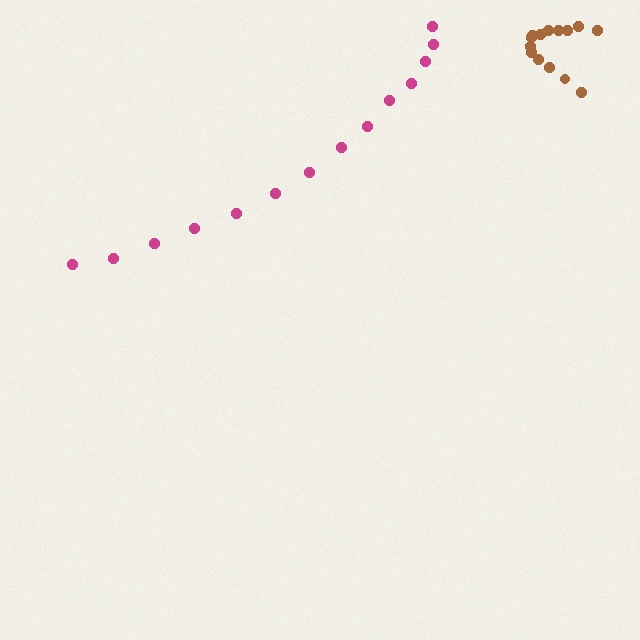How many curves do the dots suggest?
There are 2 distinct paths.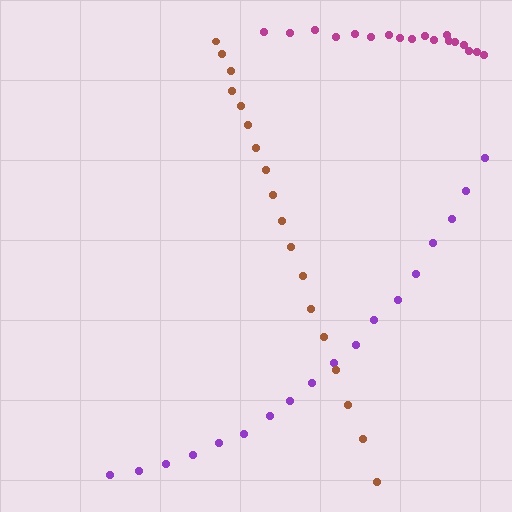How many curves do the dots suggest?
There are 3 distinct paths.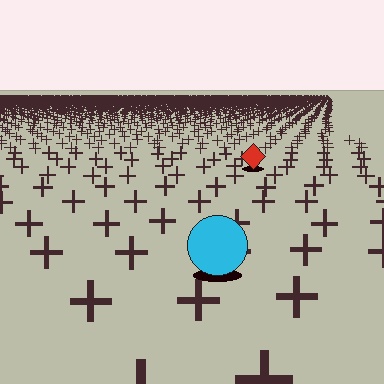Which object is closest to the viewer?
The cyan circle is closest. The texture marks near it are larger and more spread out.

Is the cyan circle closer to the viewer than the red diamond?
Yes. The cyan circle is closer — you can tell from the texture gradient: the ground texture is coarser near it.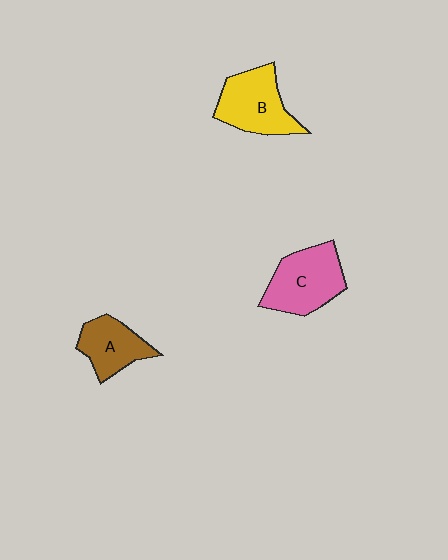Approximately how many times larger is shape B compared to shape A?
Approximately 1.3 times.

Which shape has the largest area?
Shape C (pink).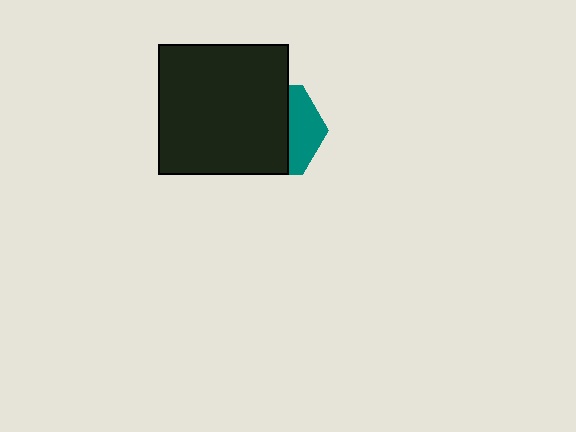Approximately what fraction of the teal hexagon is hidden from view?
Roughly 66% of the teal hexagon is hidden behind the black square.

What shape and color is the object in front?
The object in front is a black square.